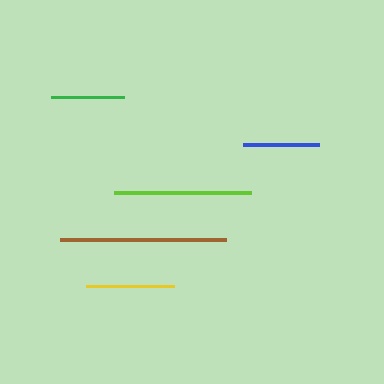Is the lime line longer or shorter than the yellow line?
The lime line is longer than the yellow line.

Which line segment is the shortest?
The green line is the shortest at approximately 74 pixels.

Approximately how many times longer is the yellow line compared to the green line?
The yellow line is approximately 1.2 times the length of the green line.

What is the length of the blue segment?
The blue segment is approximately 76 pixels long.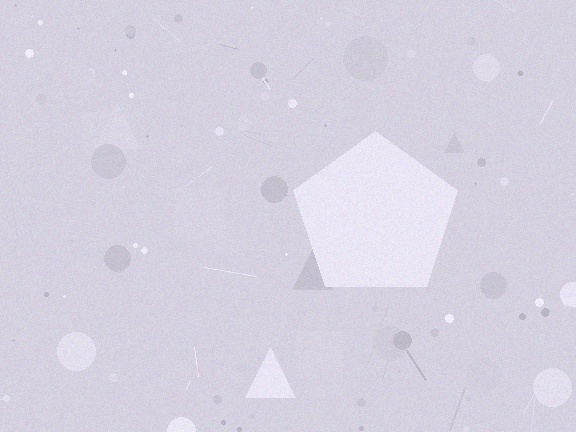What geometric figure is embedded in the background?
A pentagon is embedded in the background.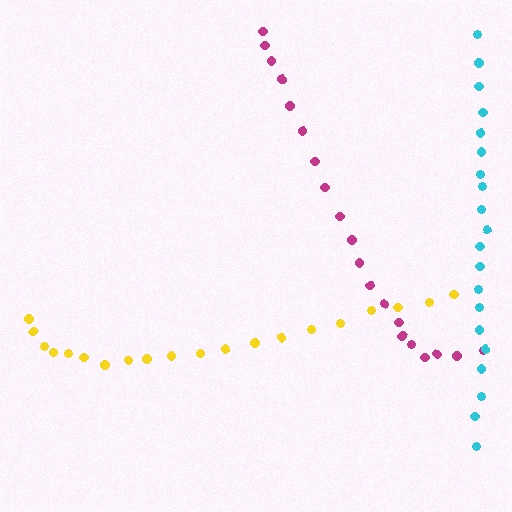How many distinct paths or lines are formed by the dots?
There are 3 distinct paths.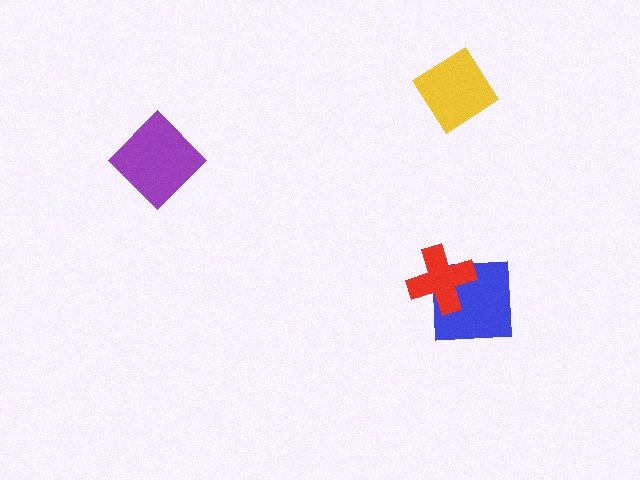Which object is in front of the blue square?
The red cross is in front of the blue square.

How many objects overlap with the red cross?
1 object overlaps with the red cross.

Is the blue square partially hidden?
Yes, it is partially covered by another shape.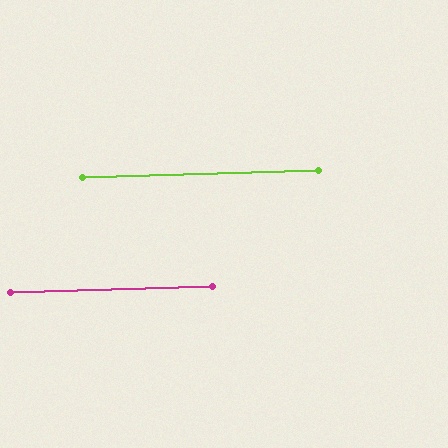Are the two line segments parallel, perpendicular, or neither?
Parallel — their directions differ by only 0.2°.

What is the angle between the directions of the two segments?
Approximately 0 degrees.